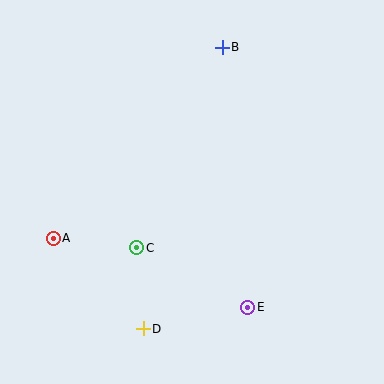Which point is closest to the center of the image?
Point C at (137, 248) is closest to the center.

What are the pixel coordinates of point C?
Point C is at (137, 248).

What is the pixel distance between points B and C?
The distance between B and C is 218 pixels.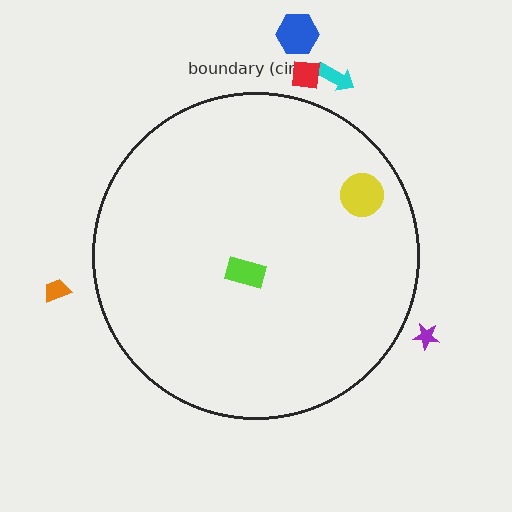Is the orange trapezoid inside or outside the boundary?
Outside.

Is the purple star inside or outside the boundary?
Outside.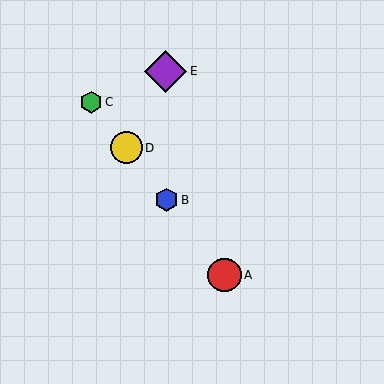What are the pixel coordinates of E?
Object E is at (166, 71).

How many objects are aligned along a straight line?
4 objects (A, B, C, D) are aligned along a straight line.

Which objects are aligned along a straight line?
Objects A, B, C, D are aligned along a straight line.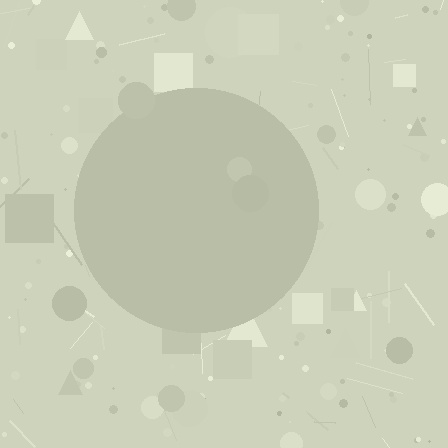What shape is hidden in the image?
A circle is hidden in the image.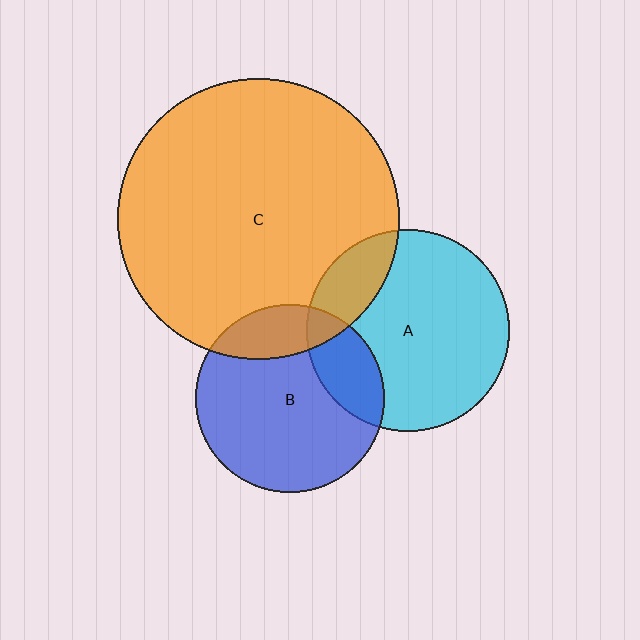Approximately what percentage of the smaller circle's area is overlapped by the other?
Approximately 20%.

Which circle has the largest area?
Circle C (orange).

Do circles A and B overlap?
Yes.